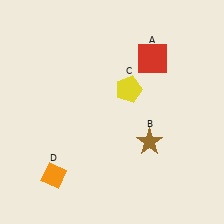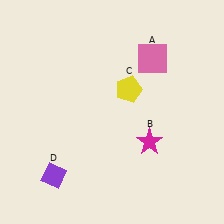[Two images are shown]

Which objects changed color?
A changed from red to pink. B changed from brown to magenta. D changed from orange to purple.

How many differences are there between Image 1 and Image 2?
There are 3 differences between the two images.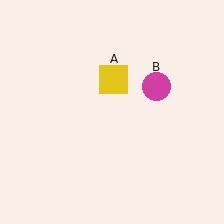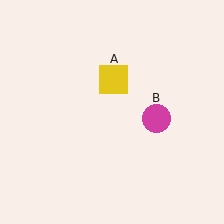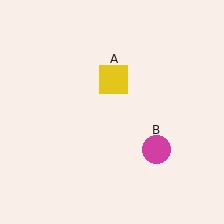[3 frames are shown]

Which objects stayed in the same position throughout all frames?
Yellow square (object A) remained stationary.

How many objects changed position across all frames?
1 object changed position: magenta circle (object B).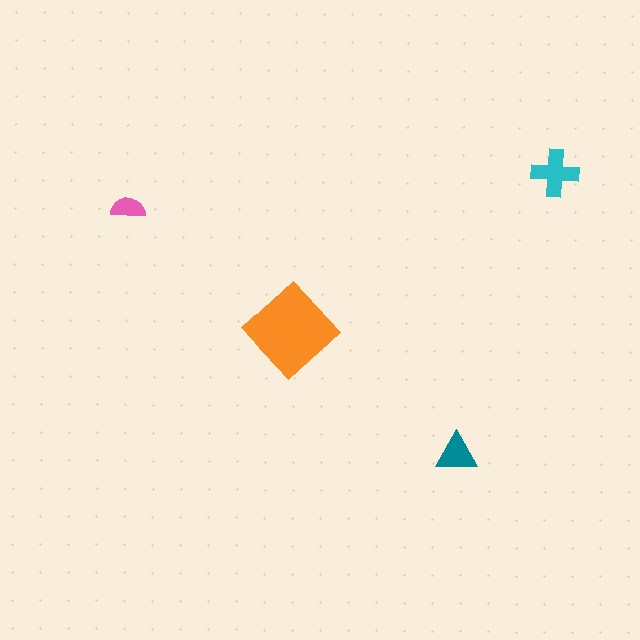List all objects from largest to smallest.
The orange diamond, the cyan cross, the teal triangle, the pink semicircle.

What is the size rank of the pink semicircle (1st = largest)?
4th.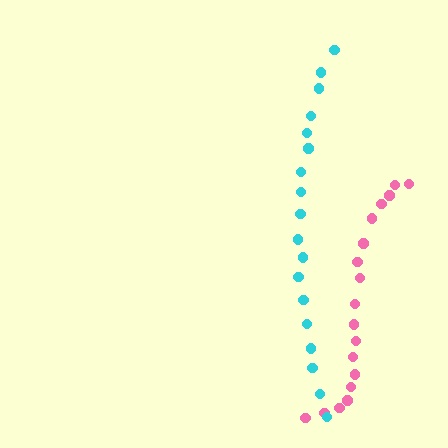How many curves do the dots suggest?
There are 2 distinct paths.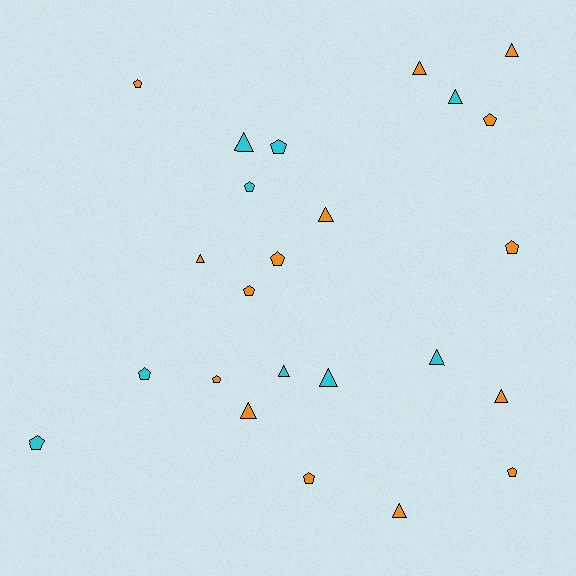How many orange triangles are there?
There are 7 orange triangles.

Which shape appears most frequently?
Triangle, with 12 objects.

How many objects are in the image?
There are 24 objects.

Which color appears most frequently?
Orange, with 15 objects.